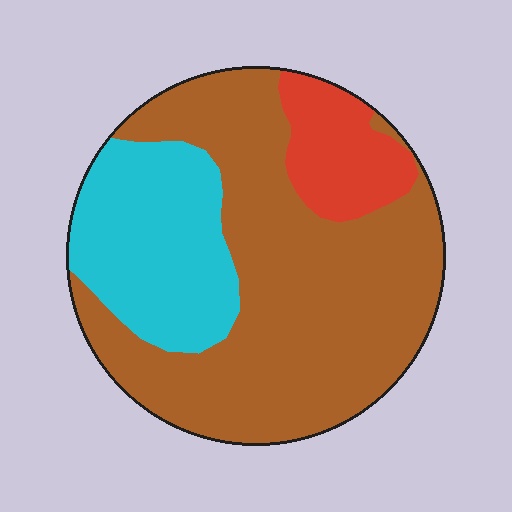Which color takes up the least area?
Red, at roughly 10%.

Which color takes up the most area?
Brown, at roughly 65%.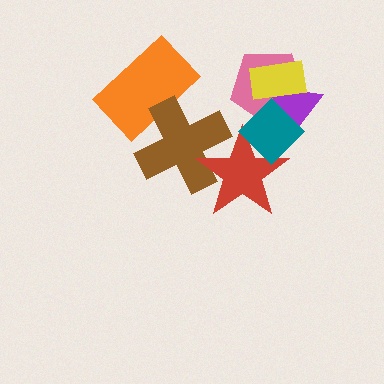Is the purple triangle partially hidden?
Yes, it is partially covered by another shape.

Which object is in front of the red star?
The teal diamond is in front of the red star.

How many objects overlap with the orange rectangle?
1 object overlaps with the orange rectangle.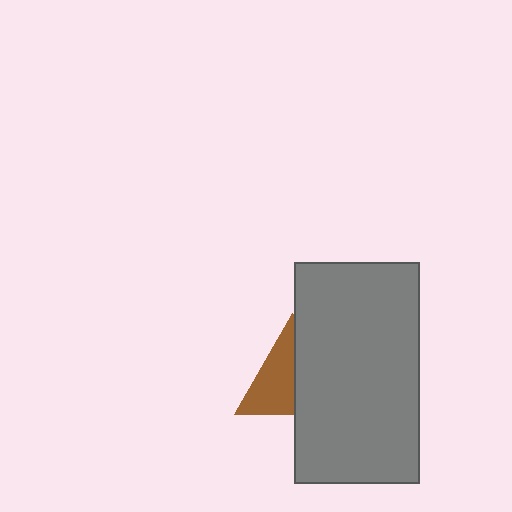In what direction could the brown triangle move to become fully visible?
The brown triangle could move left. That would shift it out from behind the gray rectangle entirely.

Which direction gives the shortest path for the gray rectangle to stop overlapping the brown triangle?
Moving right gives the shortest separation.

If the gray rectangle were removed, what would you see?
You would see the complete brown triangle.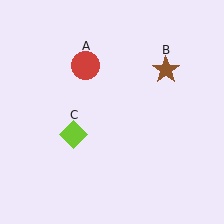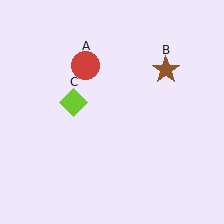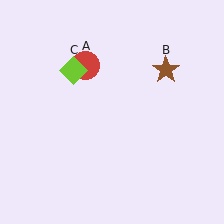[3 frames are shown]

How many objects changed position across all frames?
1 object changed position: lime diamond (object C).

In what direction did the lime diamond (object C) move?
The lime diamond (object C) moved up.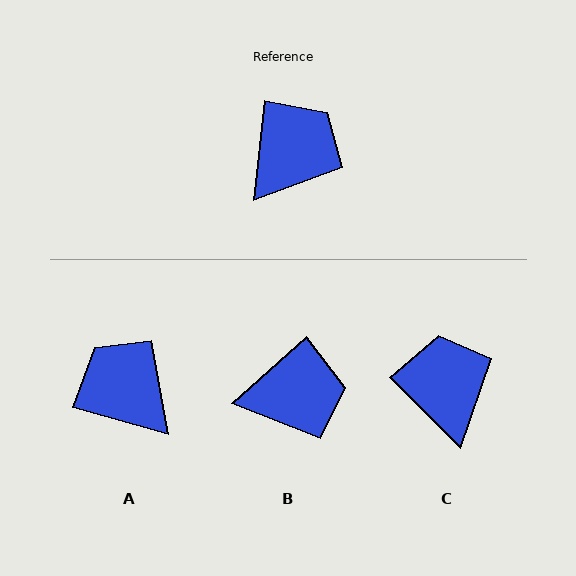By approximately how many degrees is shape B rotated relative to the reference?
Approximately 42 degrees clockwise.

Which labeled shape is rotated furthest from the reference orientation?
A, about 80 degrees away.